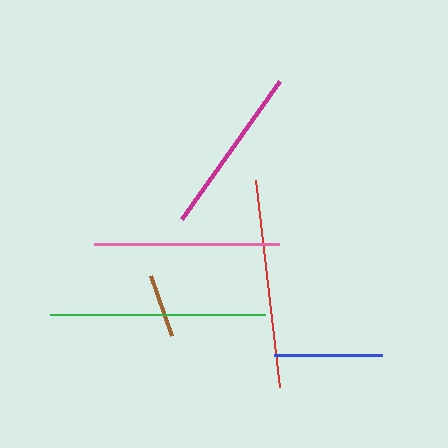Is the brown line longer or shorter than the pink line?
The pink line is longer than the brown line.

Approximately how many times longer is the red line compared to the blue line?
The red line is approximately 1.9 times the length of the blue line.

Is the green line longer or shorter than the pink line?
The green line is longer than the pink line.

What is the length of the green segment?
The green segment is approximately 215 pixels long.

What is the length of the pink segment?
The pink segment is approximately 185 pixels long.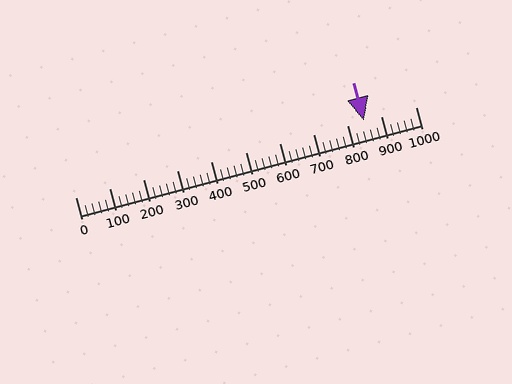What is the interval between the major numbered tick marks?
The major tick marks are spaced 100 units apart.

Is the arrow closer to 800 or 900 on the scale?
The arrow is closer to 800.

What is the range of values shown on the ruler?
The ruler shows values from 0 to 1000.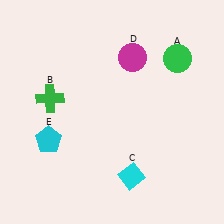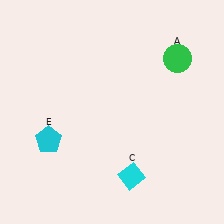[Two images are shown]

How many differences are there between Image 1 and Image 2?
There are 2 differences between the two images.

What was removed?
The magenta circle (D), the green cross (B) were removed in Image 2.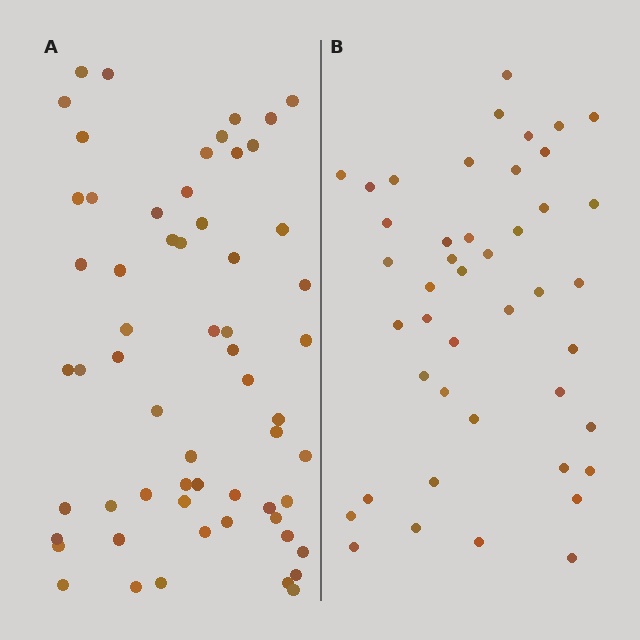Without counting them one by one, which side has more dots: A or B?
Region A (the left region) has more dots.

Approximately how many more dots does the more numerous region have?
Region A has approximately 15 more dots than region B.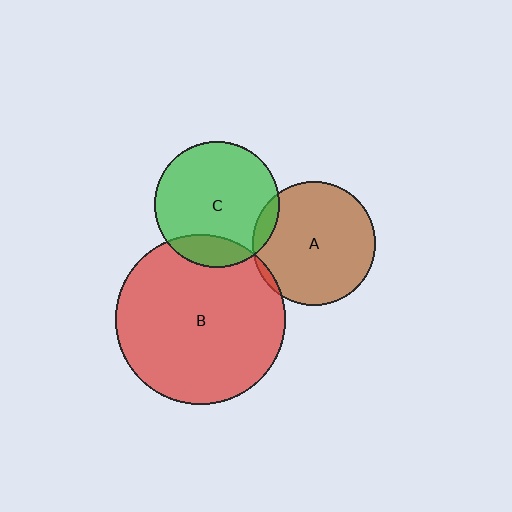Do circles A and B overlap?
Yes.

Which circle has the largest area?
Circle B (red).